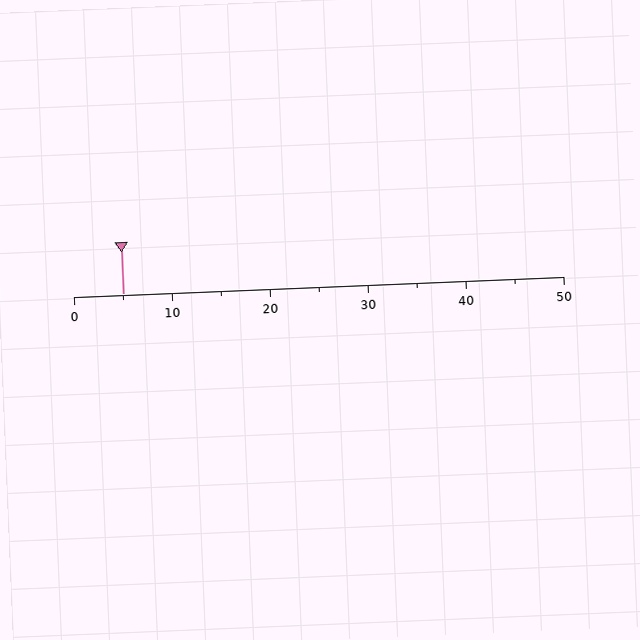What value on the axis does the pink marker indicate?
The marker indicates approximately 5.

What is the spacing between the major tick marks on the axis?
The major ticks are spaced 10 apart.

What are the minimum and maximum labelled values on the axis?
The axis runs from 0 to 50.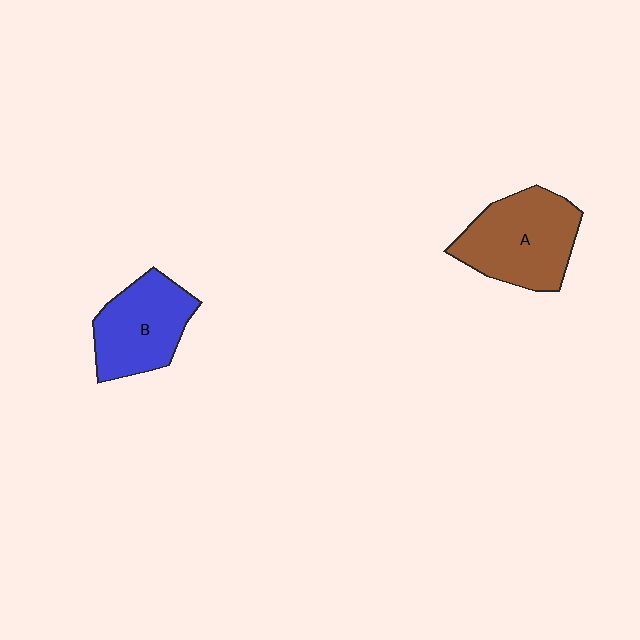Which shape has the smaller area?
Shape B (blue).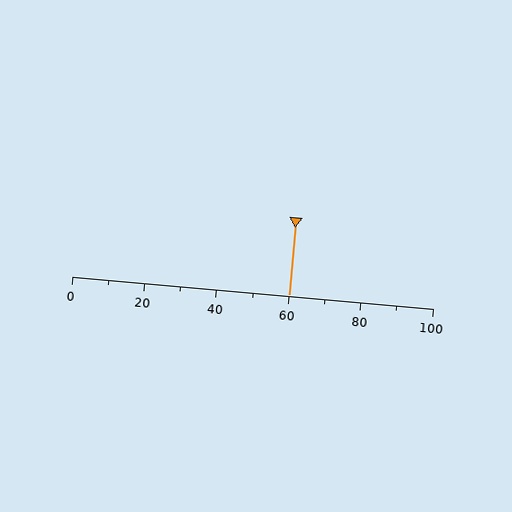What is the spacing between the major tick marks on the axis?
The major ticks are spaced 20 apart.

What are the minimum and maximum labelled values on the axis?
The axis runs from 0 to 100.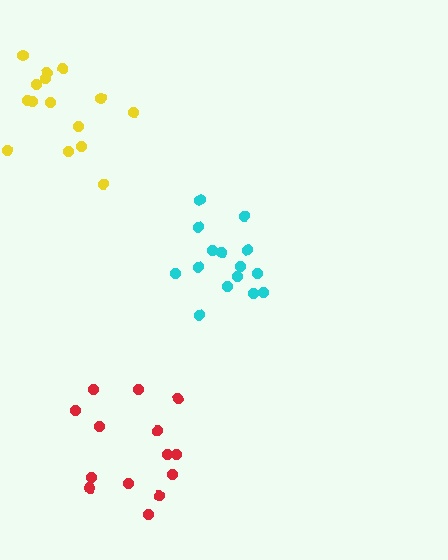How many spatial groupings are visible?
There are 3 spatial groupings.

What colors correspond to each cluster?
The clusters are colored: cyan, yellow, red.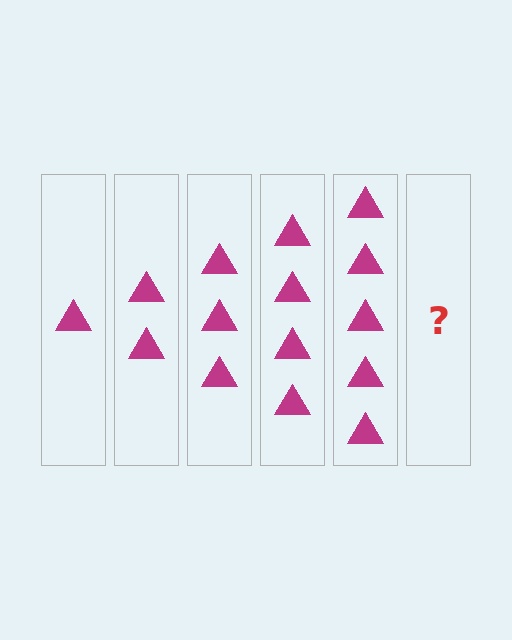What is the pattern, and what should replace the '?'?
The pattern is that each step adds one more triangle. The '?' should be 6 triangles.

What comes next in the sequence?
The next element should be 6 triangles.